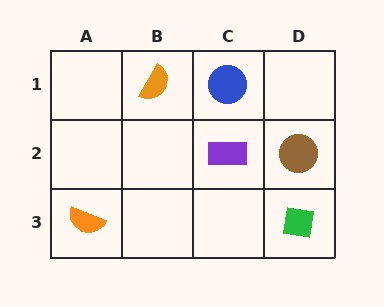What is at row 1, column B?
An orange semicircle.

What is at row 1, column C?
A blue circle.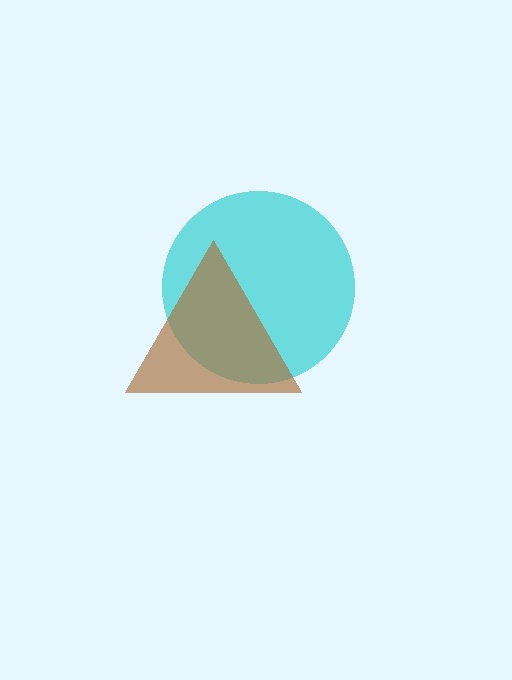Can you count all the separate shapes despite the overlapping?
Yes, there are 2 separate shapes.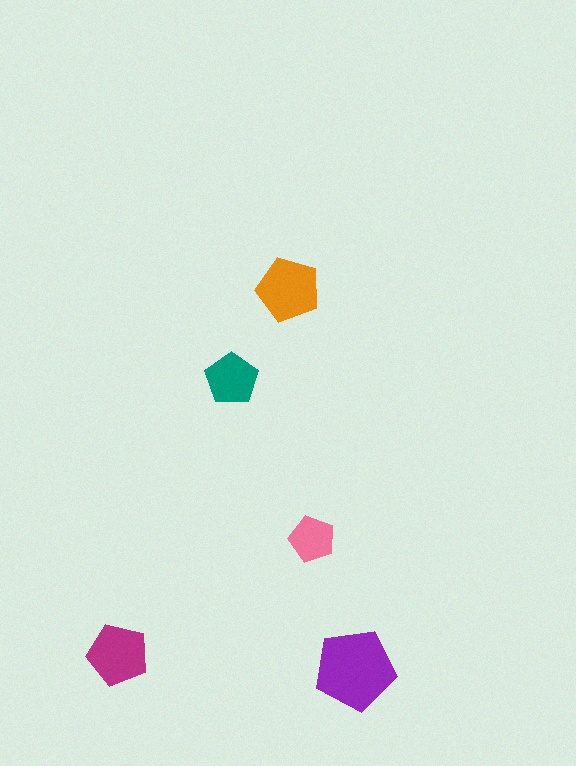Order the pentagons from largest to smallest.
the purple one, the orange one, the magenta one, the teal one, the pink one.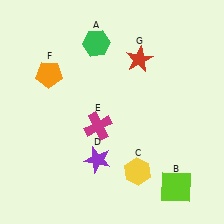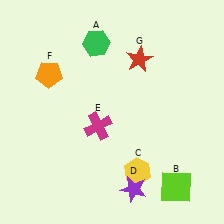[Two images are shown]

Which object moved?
The purple star (D) moved right.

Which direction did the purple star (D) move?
The purple star (D) moved right.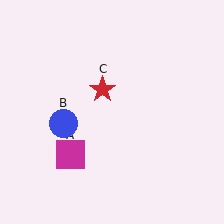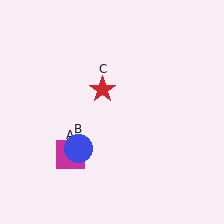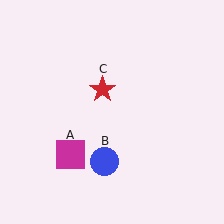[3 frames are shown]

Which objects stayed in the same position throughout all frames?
Magenta square (object A) and red star (object C) remained stationary.